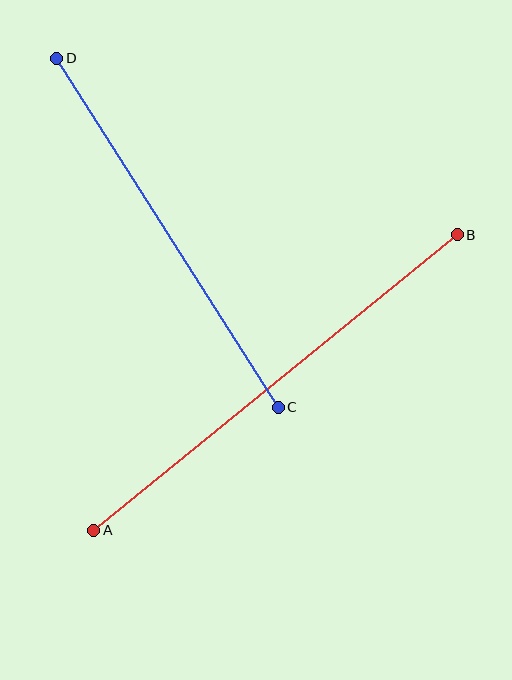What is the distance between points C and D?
The distance is approximately 413 pixels.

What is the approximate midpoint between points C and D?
The midpoint is at approximately (168, 233) pixels.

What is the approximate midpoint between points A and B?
The midpoint is at approximately (276, 383) pixels.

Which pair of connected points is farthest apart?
Points A and B are farthest apart.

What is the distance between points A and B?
The distance is approximately 468 pixels.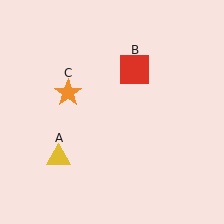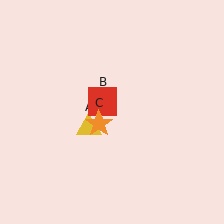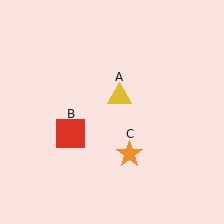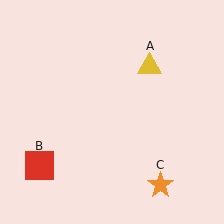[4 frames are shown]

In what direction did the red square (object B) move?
The red square (object B) moved down and to the left.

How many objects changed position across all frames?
3 objects changed position: yellow triangle (object A), red square (object B), orange star (object C).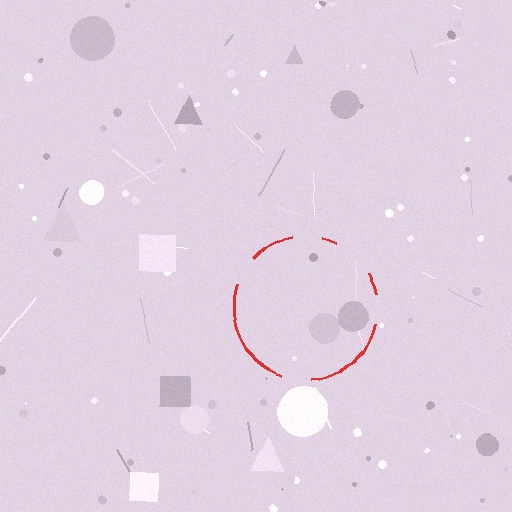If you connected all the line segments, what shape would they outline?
They would outline a circle.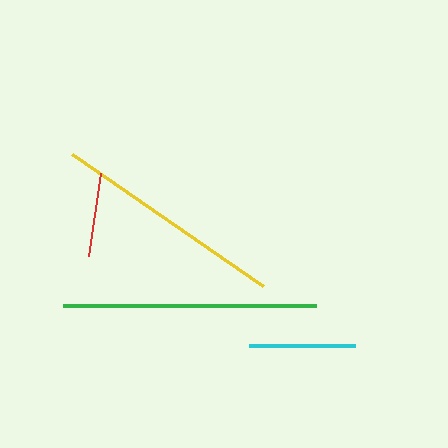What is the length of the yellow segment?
The yellow segment is approximately 232 pixels long.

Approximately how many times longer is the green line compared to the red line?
The green line is approximately 3.0 times the length of the red line.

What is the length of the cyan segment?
The cyan segment is approximately 106 pixels long.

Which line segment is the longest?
The green line is the longest at approximately 253 pixels.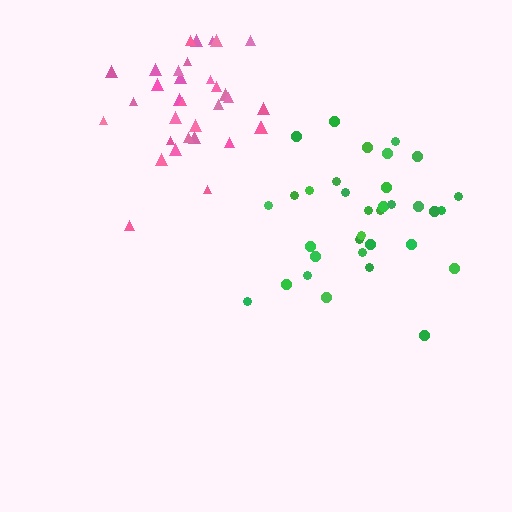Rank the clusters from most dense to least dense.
pink, green.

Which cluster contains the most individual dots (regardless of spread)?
Green (34).